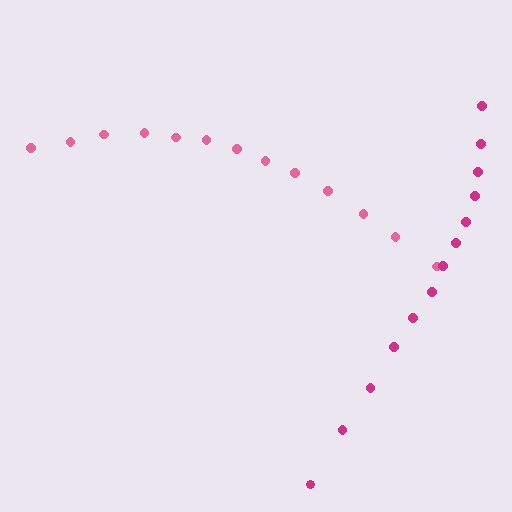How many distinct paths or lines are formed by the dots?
There are 2 distinct paths.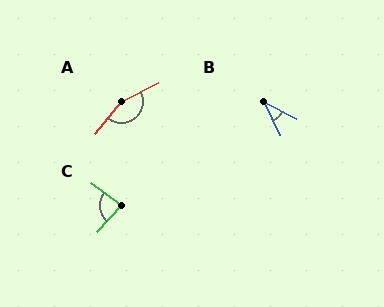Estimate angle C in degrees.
Approximately 85 degrees.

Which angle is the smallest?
B, at approximately 38 degrees.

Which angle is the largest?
A, at approximately 157 degrees.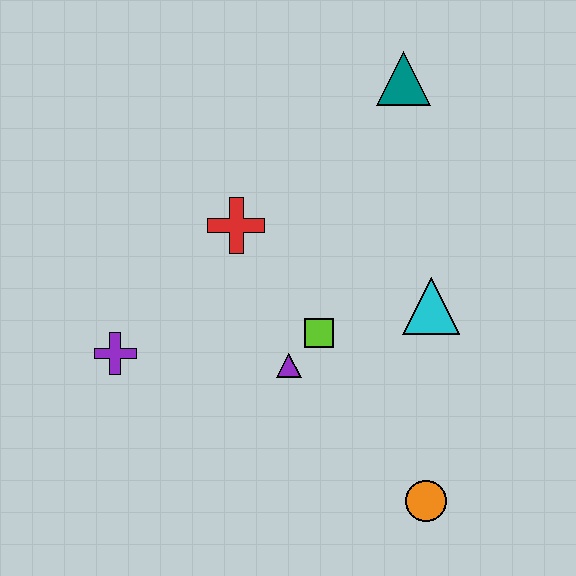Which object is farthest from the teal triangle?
The orange circle is farthest from the teal triangle.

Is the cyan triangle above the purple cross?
Yes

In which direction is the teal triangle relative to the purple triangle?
The teal triangle is above the purple triangle.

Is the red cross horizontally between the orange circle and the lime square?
No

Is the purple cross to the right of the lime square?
No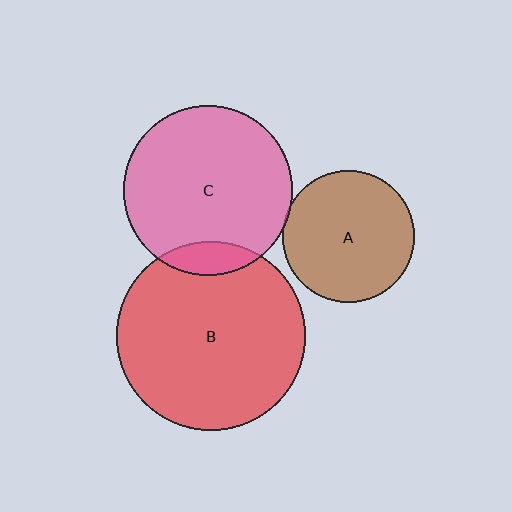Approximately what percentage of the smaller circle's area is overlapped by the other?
Approximately 10%.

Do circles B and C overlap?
Yes.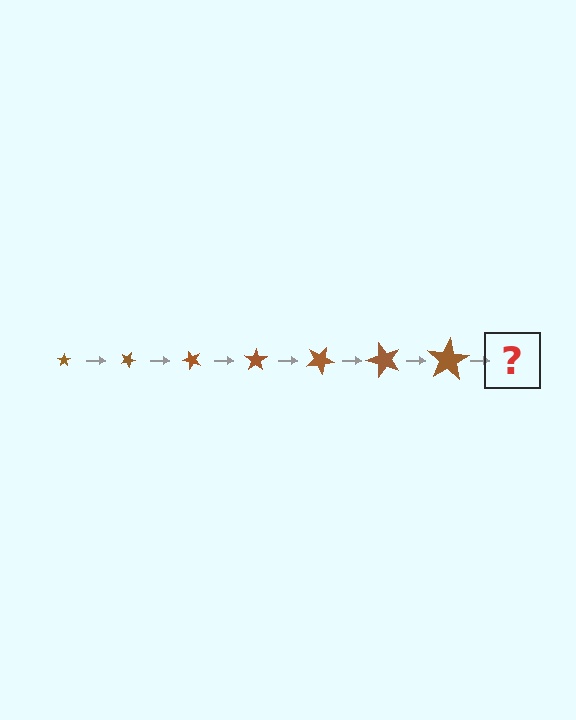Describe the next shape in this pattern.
It should be a star, larger than the previous one and rotated 175 degrees from the start.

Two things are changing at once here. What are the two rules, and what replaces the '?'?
The two rules are that the star grows larger each step and it rotates 25 degrees each step. The '?' should be a star, larger than the previous one and rotated 175 degrees from the start.